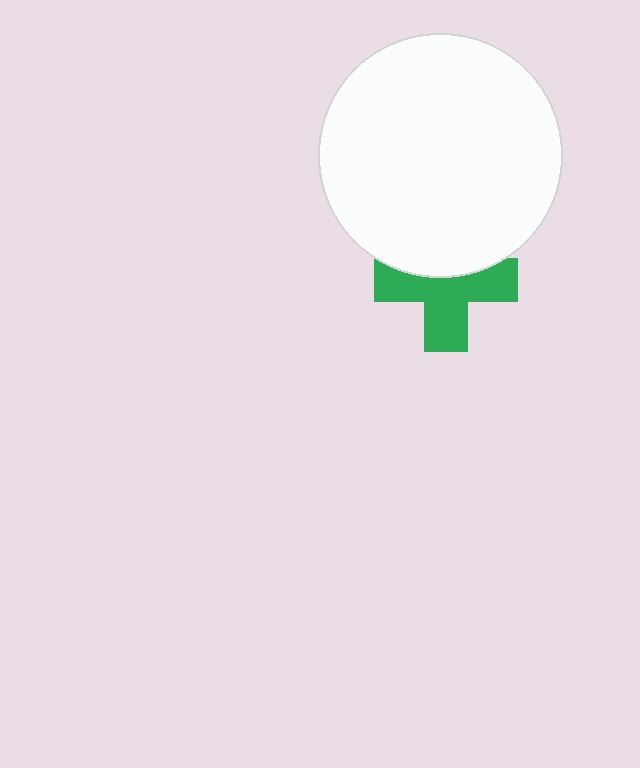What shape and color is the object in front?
The object in front is a white circle.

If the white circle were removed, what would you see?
You would see the complete green cross.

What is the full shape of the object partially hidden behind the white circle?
The partially hidden object is a green cross.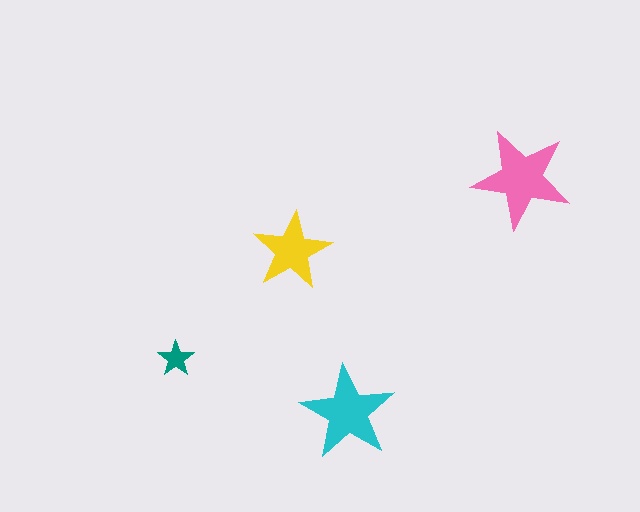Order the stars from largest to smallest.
the pink one, the cyan one, the yellow one, the teal one.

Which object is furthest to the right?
The pink star is rightmost.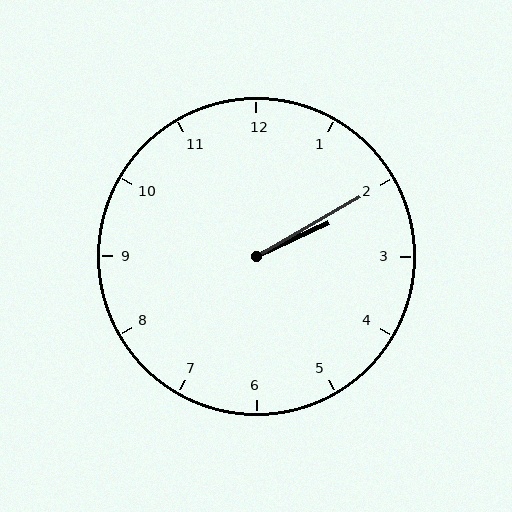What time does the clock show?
2:10.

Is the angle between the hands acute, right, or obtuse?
It is acute.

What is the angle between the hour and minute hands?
Approximately 5 degrees.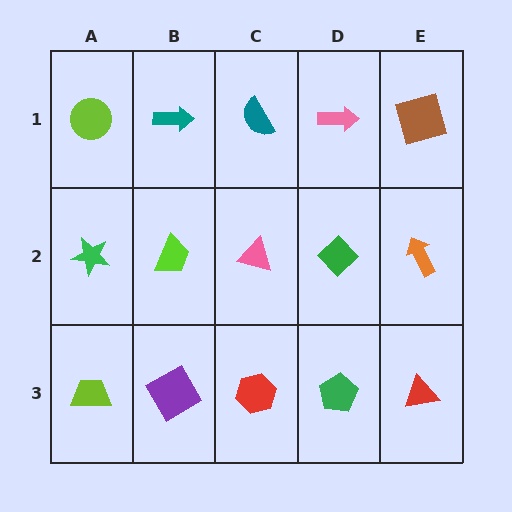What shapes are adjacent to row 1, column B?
A lime trapezoid (row 2, column B), a lime circle (row 1, column A), a teal semicircle (row 1, column C).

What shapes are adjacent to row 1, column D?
A green diamond (row 2, column D), a teal semicircle (row 1, column C), a brown square (row 1, column E).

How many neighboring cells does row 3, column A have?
2.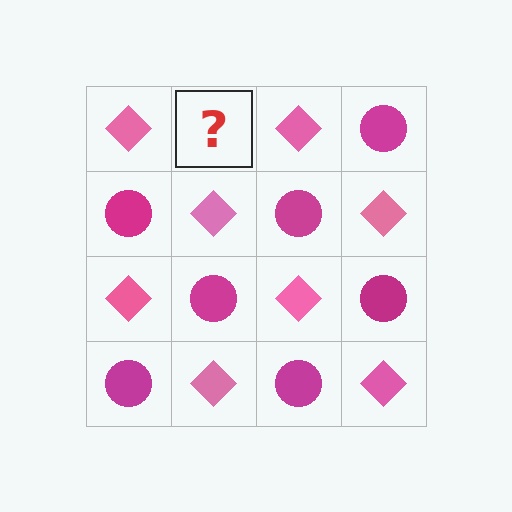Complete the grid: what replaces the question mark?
The question mark should be replaced with a magenta circle.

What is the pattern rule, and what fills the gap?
The rule is that it alternates pink diamond and magenta circle in a checkerboard pattern. The gap should be filled with a magenta circle.